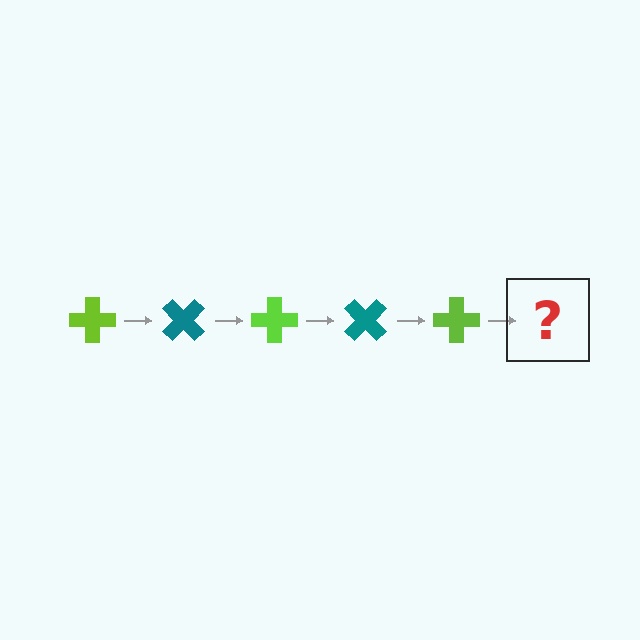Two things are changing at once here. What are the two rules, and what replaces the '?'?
The two rules are that it rotates 45 degrees each step and the color cycles through lime and teal. The '?' should be a teal cross, rotated 225 degrees from the start.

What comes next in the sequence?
The next element should be a teal cross, rotated 225 degrees from the start.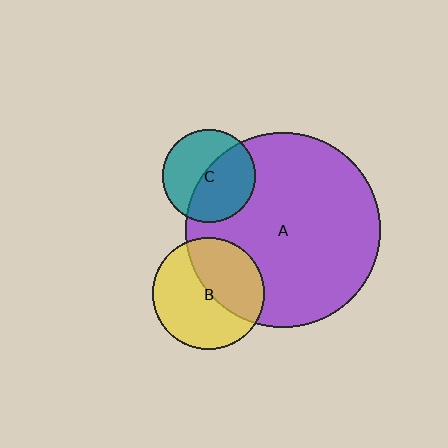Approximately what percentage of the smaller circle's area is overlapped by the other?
Approximately 45%.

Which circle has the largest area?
Circle A (purple).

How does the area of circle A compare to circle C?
Approximately 4.4 times.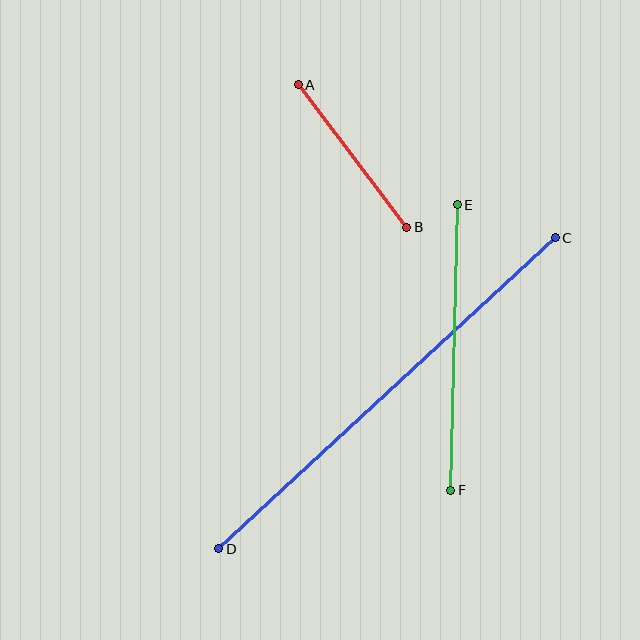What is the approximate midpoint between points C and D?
The midpoint is at approximately (387, 393) pixels.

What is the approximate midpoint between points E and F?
The midpoint is at approximately (454, 347) pixels.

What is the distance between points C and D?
The distance is approximately 458 pixels.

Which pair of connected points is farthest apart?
Points C and D are farthest apart.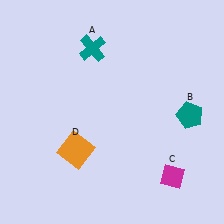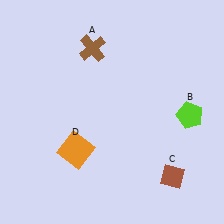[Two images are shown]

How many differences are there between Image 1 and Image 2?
There are 3 differences between the two images.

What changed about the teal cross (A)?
In Image 1, A is teal. In Image 2, it changed to brown.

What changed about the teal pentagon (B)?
In Image 1, B is teal. In Image 2, it changed to lime.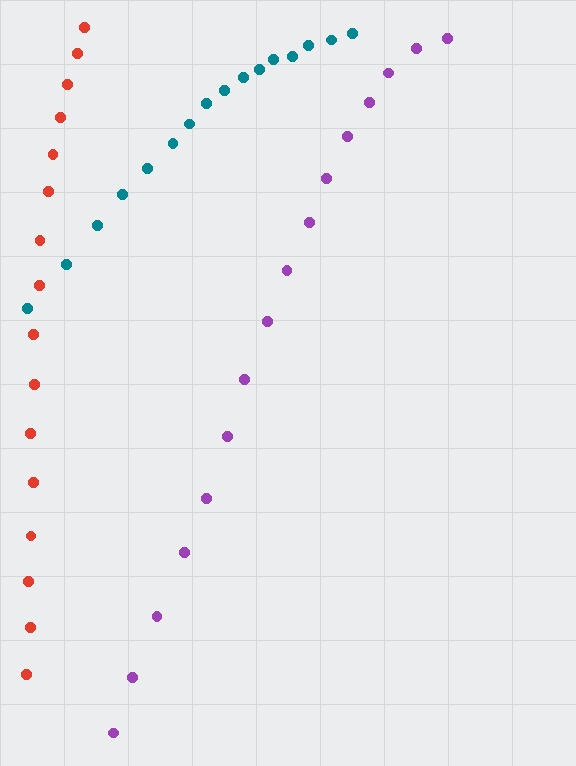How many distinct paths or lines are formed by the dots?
There are 3 distinct paths.